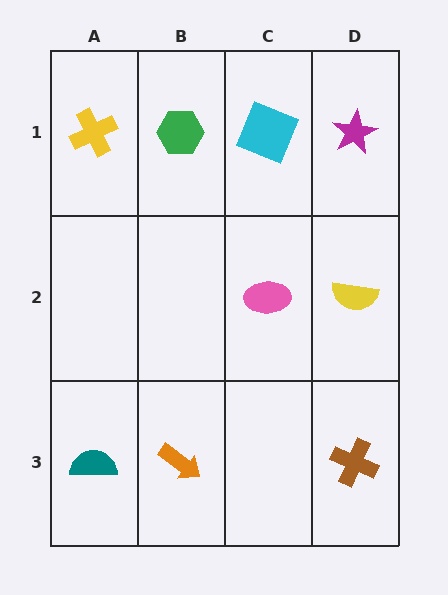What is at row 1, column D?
A magenta star.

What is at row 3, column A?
A teal semicircle.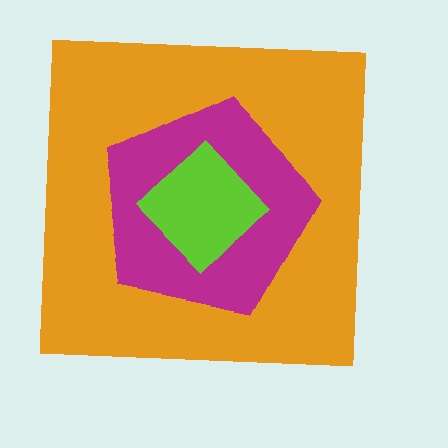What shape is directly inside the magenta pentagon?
The lime diamond.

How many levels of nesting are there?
3.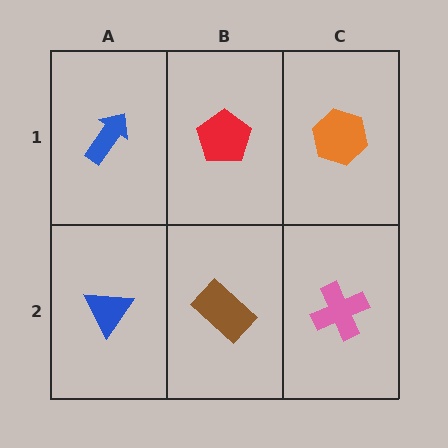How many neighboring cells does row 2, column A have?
2.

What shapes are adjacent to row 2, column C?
An orange hexagon (row 1, column C), a brown rectangle (row 2, column B).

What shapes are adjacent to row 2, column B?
A red pentagon (row 1, column B), a blue triangle (row 2, column A), a pink cross (row 2, column C).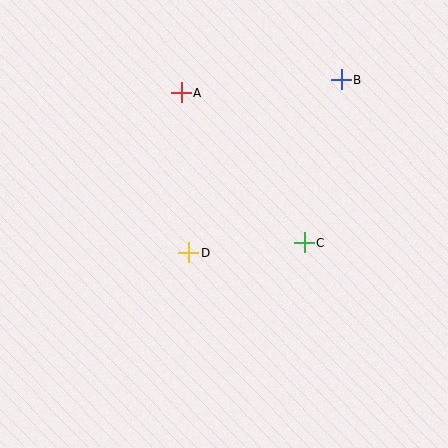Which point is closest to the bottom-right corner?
Point C is closest to the bottom-right corner.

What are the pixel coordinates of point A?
Point A is at (181, 92).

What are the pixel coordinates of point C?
Point C is at (304, 242).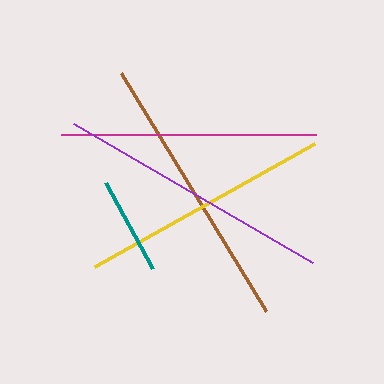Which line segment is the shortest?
The teal line is the shortest at approximately 98 pixels.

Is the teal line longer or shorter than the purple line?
The purple line is longer than the teal line.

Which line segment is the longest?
The brown line is the longest at approximately 279 pixels.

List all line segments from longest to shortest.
From longest to shortest: brown, purple, magenta, yellow, teal.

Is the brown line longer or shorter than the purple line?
The brown line is longer than the purple line.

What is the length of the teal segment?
The teal segment is approximately 98 pixels long.